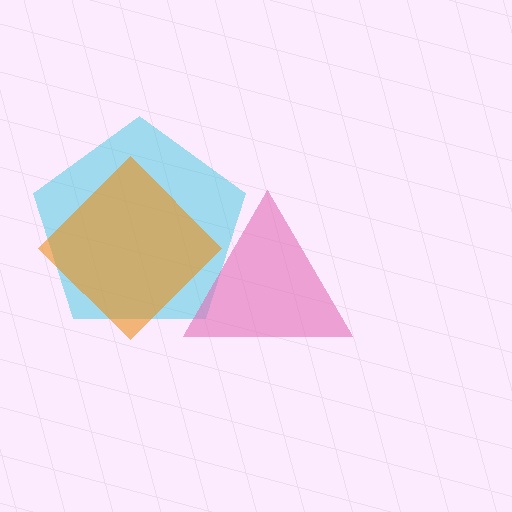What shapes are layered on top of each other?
The layered shapes are: a cyan pentagon, a pink triangle, an orange diamond.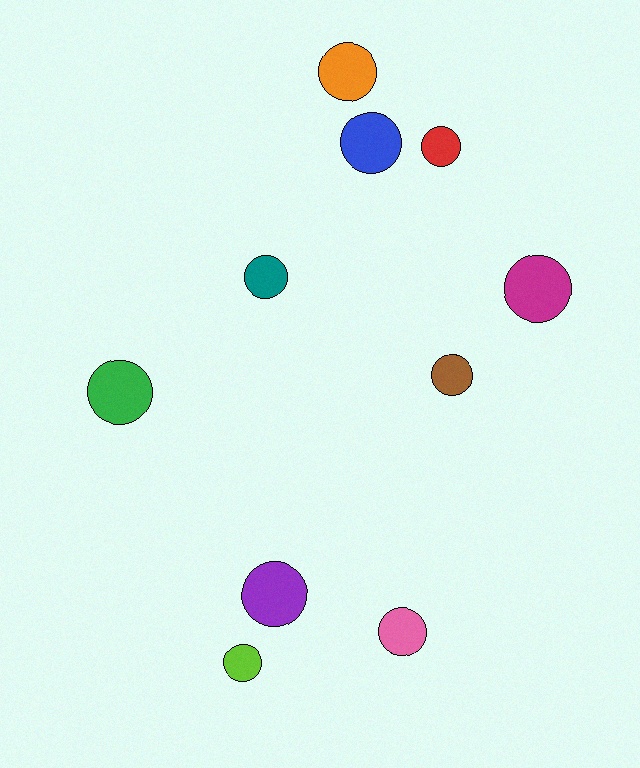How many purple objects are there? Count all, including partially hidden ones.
There is 1 purple object.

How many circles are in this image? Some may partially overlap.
There are 10 circles.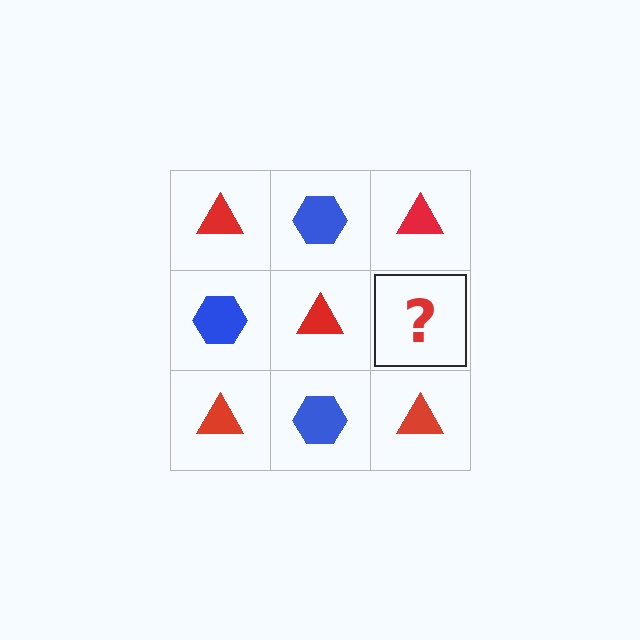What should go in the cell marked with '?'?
The missing cell should contain a blue hexagon.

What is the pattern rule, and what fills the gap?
The rule is that it alternates red triangle and blue hexagon in a checkerboard pattern. The gap should be filled with a blue hexagon.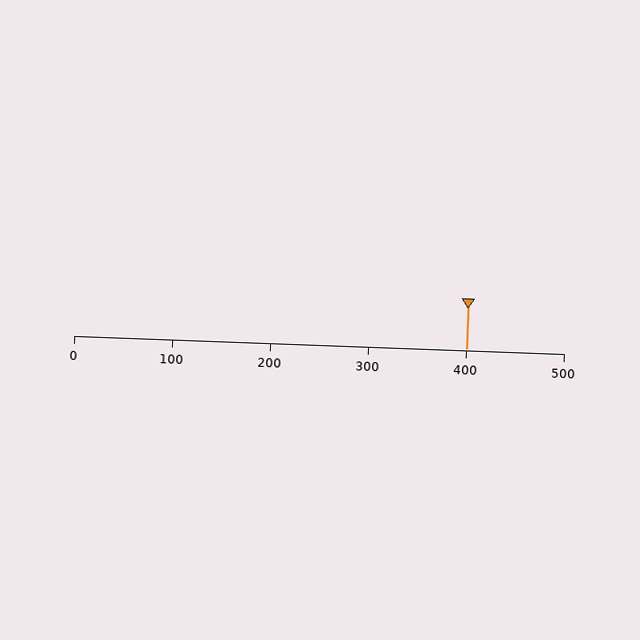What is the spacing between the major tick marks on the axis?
The major ticks are spaced 100 apart.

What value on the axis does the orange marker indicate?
The marker indicates approximately 400.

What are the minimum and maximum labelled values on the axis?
The axis runs from 0 to 500.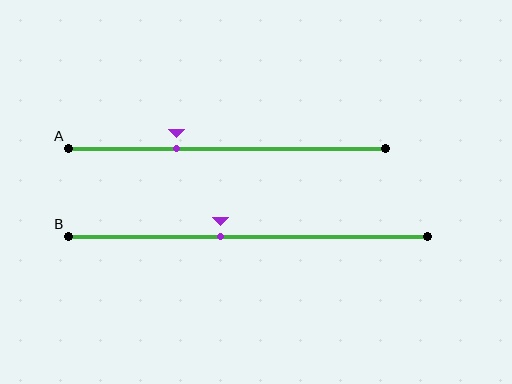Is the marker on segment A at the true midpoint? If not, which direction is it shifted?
No, the marker on segment A is shifted to the left by about 16% of the segment length.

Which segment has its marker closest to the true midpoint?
Segment B has its marker closest to the true midpoint.